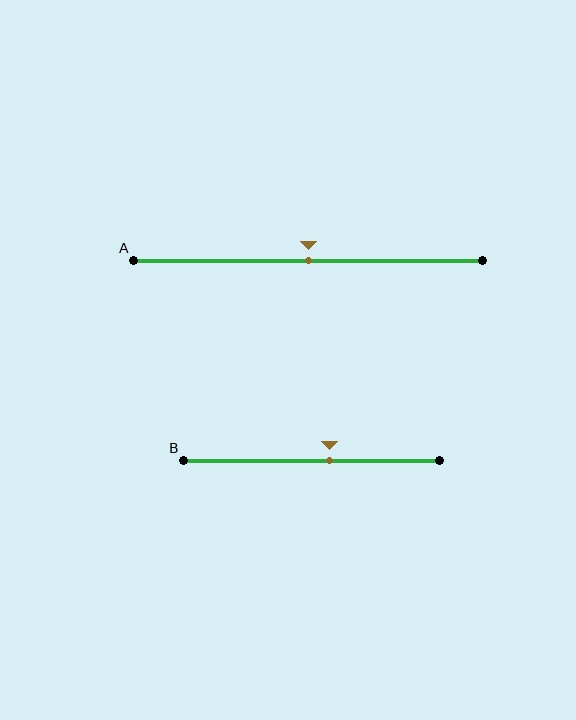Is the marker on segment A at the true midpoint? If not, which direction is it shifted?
Yes, the marker on segment A is at the true midpoint.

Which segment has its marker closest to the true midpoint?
Segment A has its marker closest to the true midpoint.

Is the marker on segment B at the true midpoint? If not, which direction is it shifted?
No, the marker on segment B is shifted to the right by about 7% of the segment length.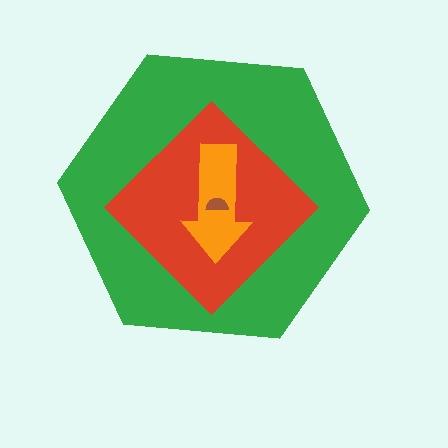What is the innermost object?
The brown semicircle.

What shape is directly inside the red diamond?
The orange arrow.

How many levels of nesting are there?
4.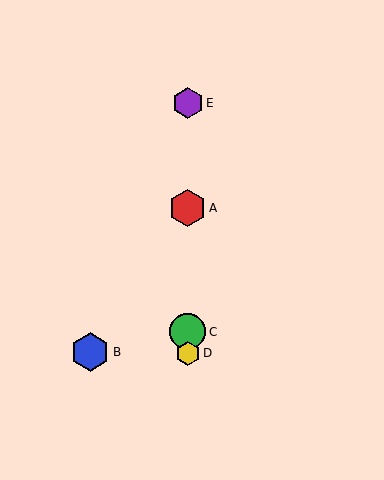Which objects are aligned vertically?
Objects A, C, D, E are aligned vertically.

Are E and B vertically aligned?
No, E is at x≈188 and B is at x≈90.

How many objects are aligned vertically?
4 objects (A, C, D, E) are aligned vertically.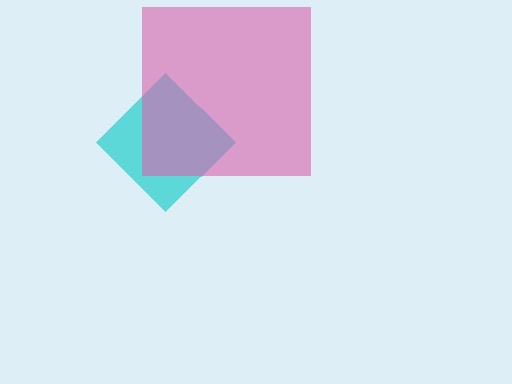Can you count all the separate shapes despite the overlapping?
Yes, there are 2 separate shapes.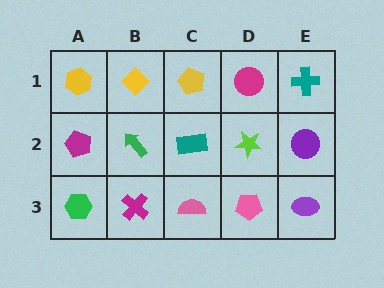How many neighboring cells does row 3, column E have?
2.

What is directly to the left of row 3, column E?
A pink pentagon.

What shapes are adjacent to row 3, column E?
A purple circle (row 2, column E), a pink pentagon (row 3, column D).